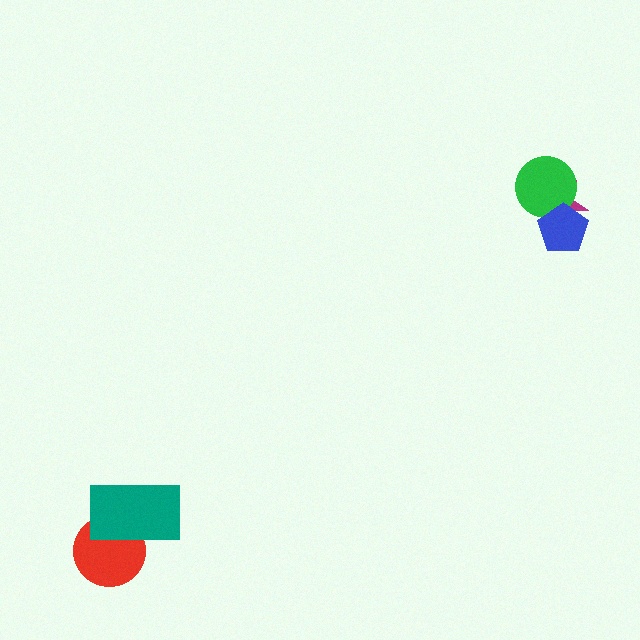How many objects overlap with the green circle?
2 objects overlap with the green circle.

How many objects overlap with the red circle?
1 object overlaps with the red circle.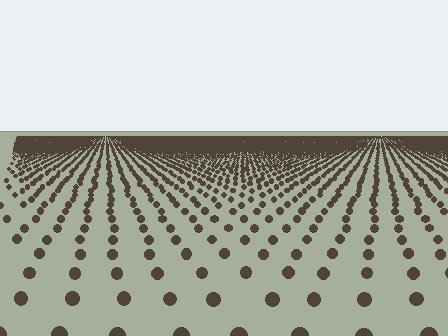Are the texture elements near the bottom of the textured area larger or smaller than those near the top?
Larger. Near the bottom, elements are closer to the viewer and appear at a bigger on-screen size.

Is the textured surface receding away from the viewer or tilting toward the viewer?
The surface is receding away from the viewer. Texture elements get smaller and denser toward the top.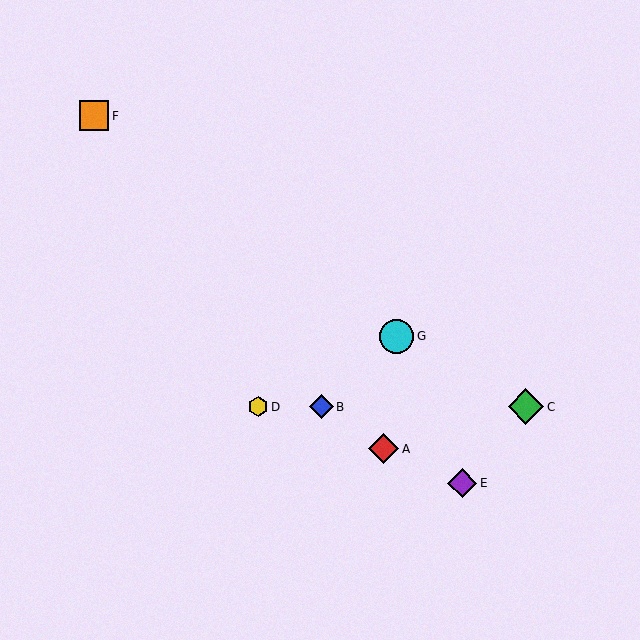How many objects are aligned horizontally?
3 objects (B, C, D) are aligned horizontally.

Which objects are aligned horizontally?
Objects B, C, D are aligned horizontally.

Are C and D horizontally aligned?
Yes, both are at y≈407.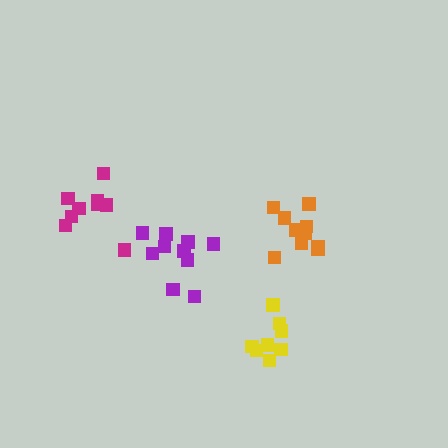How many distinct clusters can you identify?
There are 4 distinct clusters.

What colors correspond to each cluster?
The clusters are colored: orange, purple, yellow, magenta.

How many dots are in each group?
Group 1: 10 dots, Group 2: 10 dots, Group 3: 8 dots, Group 4: 9 dots (37 total).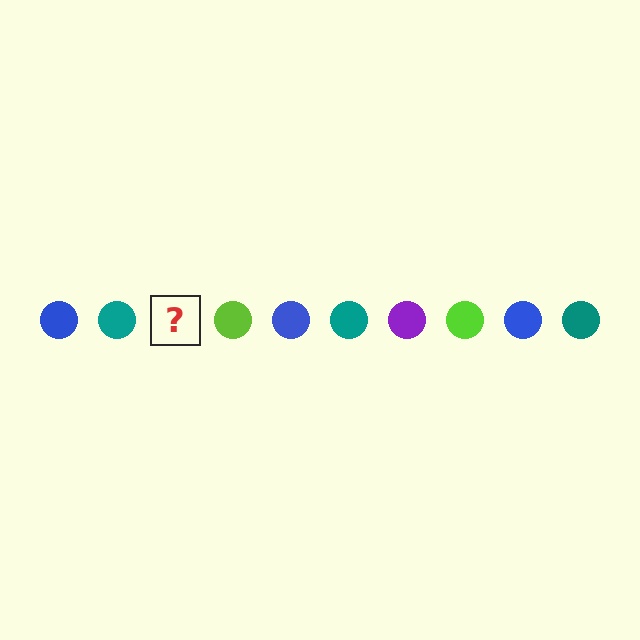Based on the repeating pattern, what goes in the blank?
The blank should be a purple circle.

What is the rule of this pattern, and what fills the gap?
The rule is that the pattern cycles through blue, teal, purple, lime circles. The gap should be filled with a purple circle.